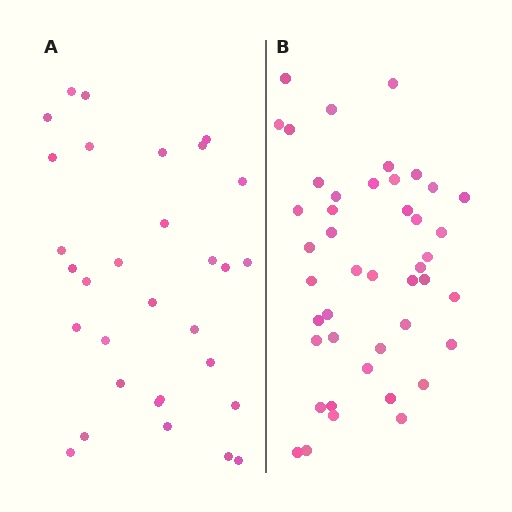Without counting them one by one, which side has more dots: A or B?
Region B (the right region) has more dots.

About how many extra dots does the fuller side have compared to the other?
Region B has approximately 15 more dots than region A.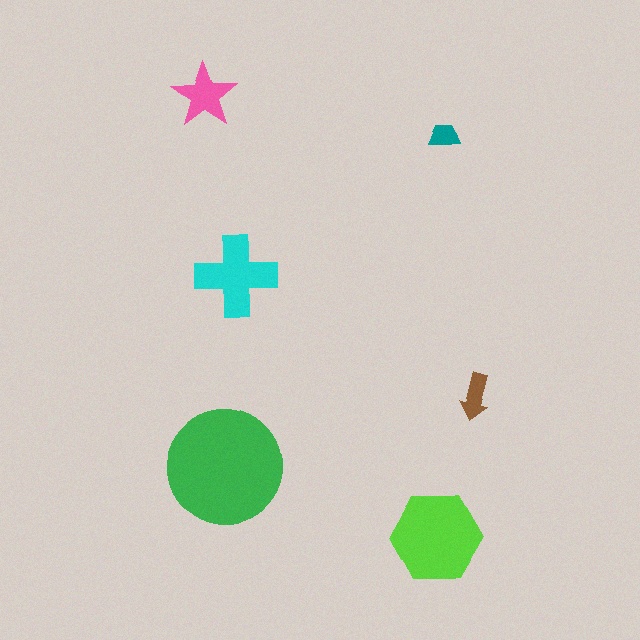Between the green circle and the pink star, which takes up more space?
The green circle.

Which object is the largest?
The green circle.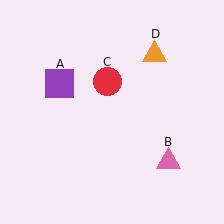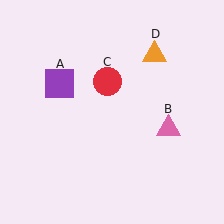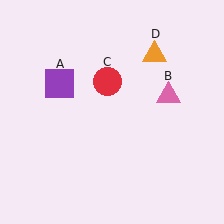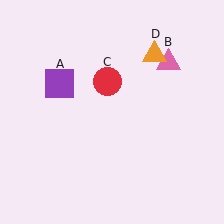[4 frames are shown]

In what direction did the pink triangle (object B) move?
The pink triangle (object B) moved up.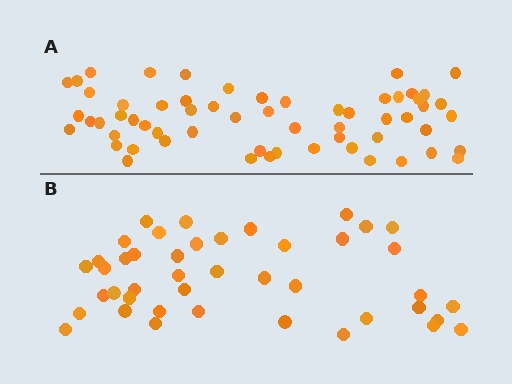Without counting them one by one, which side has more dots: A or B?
Region A (the top region) has more dots.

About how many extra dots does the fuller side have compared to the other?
Region A has approximately 15 more dots than region B.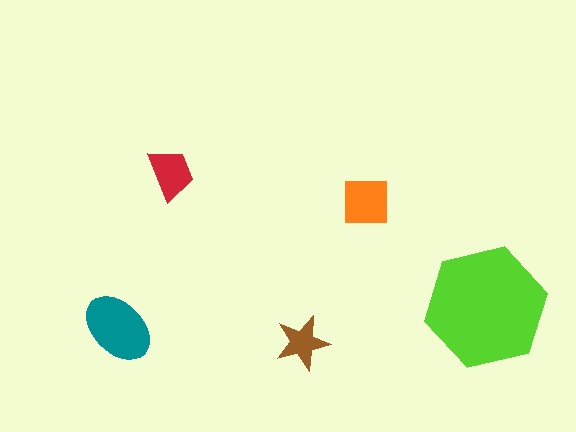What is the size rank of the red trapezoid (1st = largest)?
4th.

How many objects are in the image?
There are 5 objects in the image.